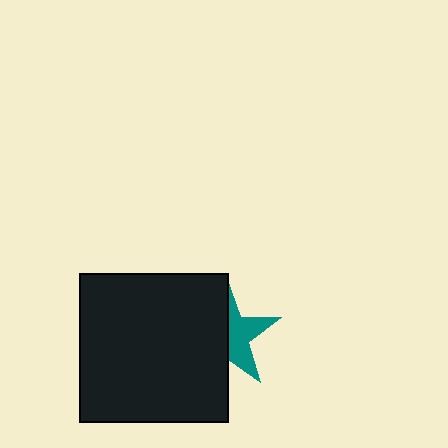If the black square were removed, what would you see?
You would see the complete teal star.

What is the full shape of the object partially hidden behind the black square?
The partially hidden object is a teal star.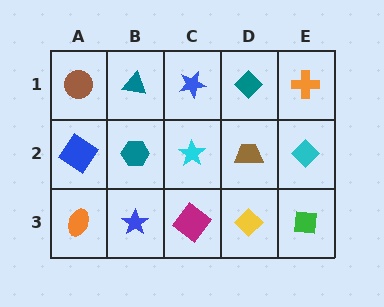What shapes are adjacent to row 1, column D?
A brown trapezoid (row 2, column D), a blue star (row 1, column C), an orange cross (row 1, column E).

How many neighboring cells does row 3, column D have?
3.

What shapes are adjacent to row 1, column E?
A cyan diamond (row 2, column E), a teal diamond (row 1, column D).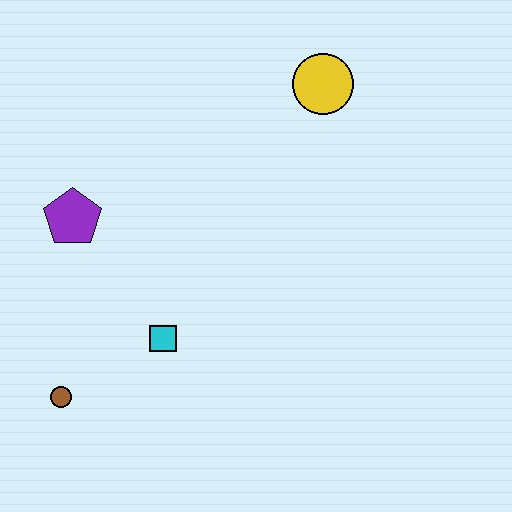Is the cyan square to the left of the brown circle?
No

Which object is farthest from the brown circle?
The yellow circle is farthest from the brown circle.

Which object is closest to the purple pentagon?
The cyan square is closest to the purple pentagon.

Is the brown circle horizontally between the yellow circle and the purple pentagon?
No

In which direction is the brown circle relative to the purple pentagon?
The brown circle is below the purple pentagon.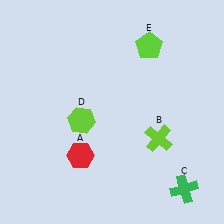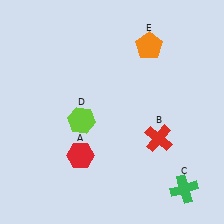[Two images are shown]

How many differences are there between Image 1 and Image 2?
There are 2 differences between the two images.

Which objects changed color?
B changed from lime to red. E changed from lime to orange.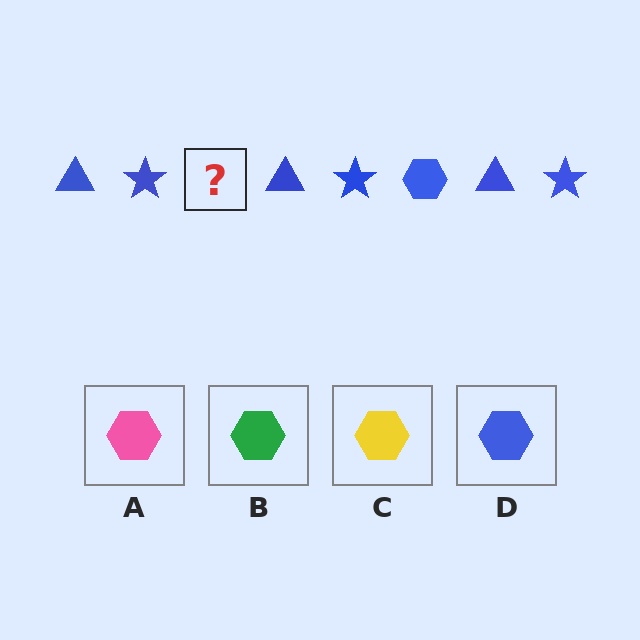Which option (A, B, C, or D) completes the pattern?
D.